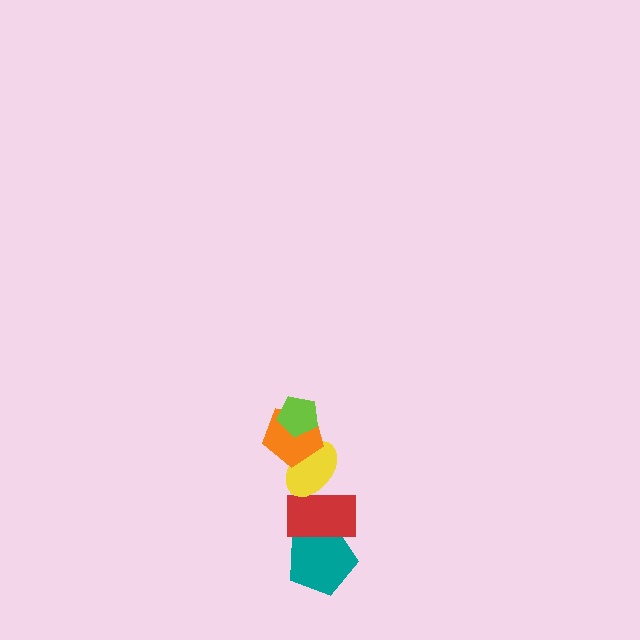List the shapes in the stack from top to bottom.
From top to bottom: the lime pentagon, the orange pentagon, the yellow ellipse, the red rectangle, the teal pentagon.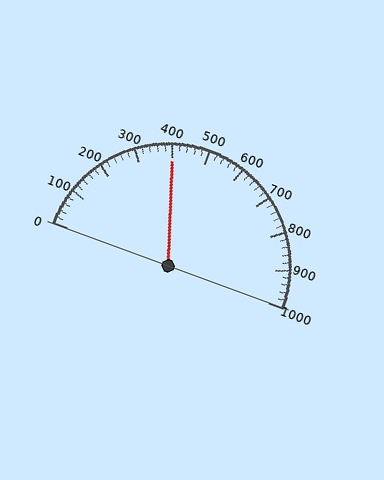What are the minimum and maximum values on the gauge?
The gauge ranges from 0 to 1000.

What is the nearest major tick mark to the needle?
The nearest major tick mark is 400.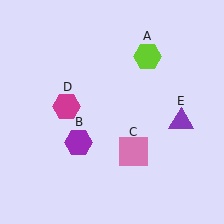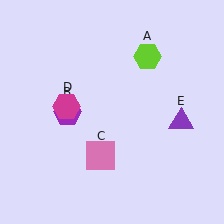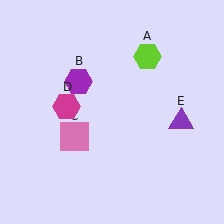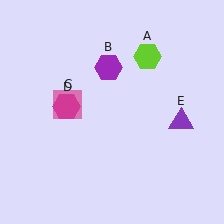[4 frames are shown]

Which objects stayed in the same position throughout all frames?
Lime hexagon (object A) and magenta hexagon (object D) and purple triangle (object E) remained stationary.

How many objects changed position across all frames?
2 objects changed position: purple hexagon (object B), pink square (object C).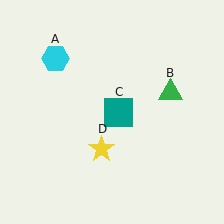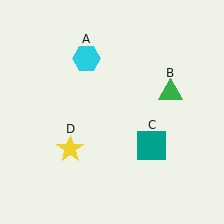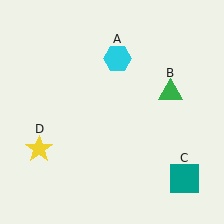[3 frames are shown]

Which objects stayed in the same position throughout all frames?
Green triangle (object B) remained stationary.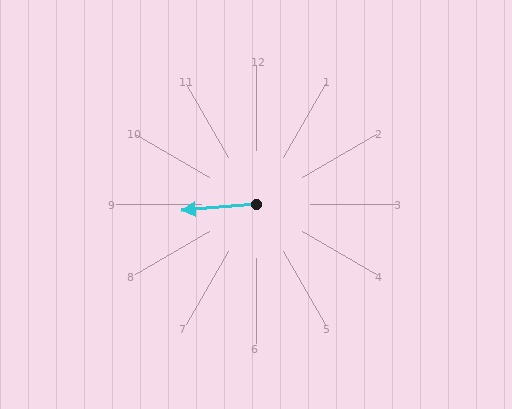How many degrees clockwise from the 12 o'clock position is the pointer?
Approximately 266 degrees.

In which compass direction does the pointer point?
West.